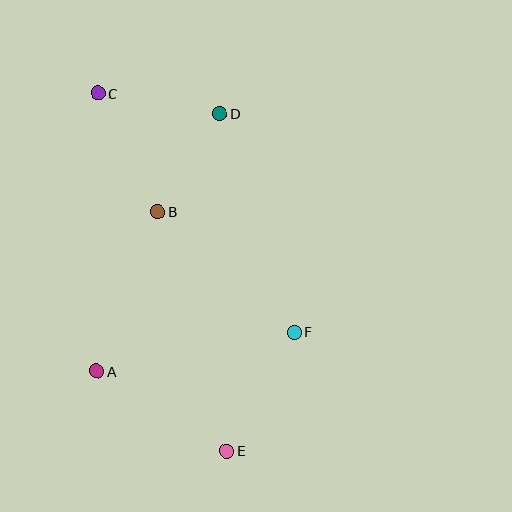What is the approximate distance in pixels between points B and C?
The distance between B and C is approximately 133 pixels.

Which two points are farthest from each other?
Points C and E are farthest from each other.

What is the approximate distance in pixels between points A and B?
The distance between A and B is approximately 171 pixels.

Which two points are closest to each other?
Points B and D are closest to each other.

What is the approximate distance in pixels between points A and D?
The distance between A and D is approximately 286 pixels.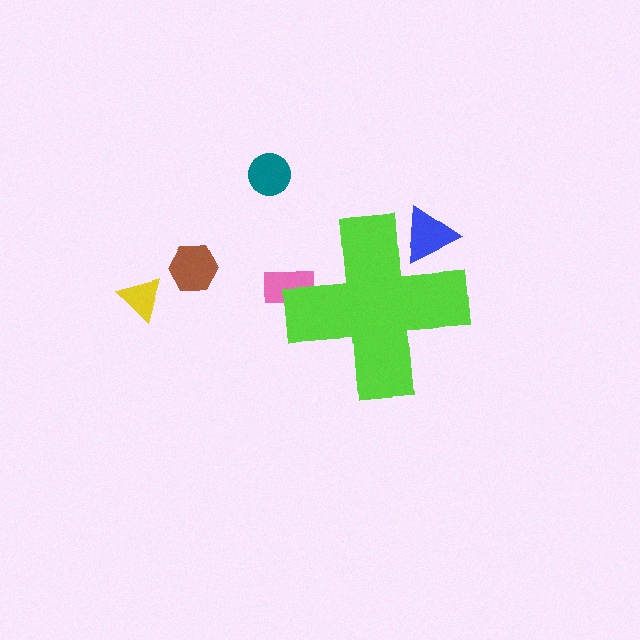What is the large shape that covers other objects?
A lime cross.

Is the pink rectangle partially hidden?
Yes, the pink rectangle is partially hidden behind the lime cross.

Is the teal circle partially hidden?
No, the teal circle is fully visible.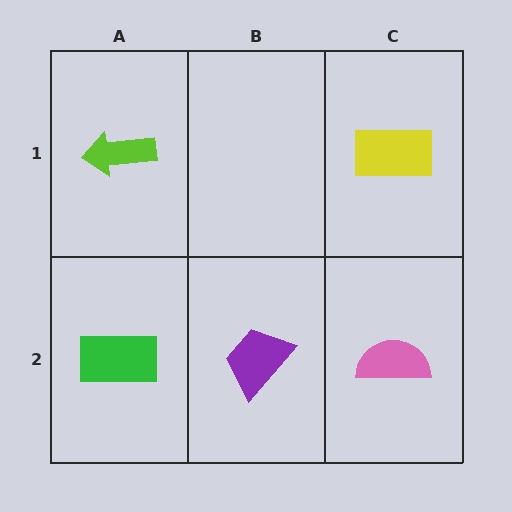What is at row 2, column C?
A pink semicircle.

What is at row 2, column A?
A green rectangle.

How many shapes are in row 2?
3 shapes.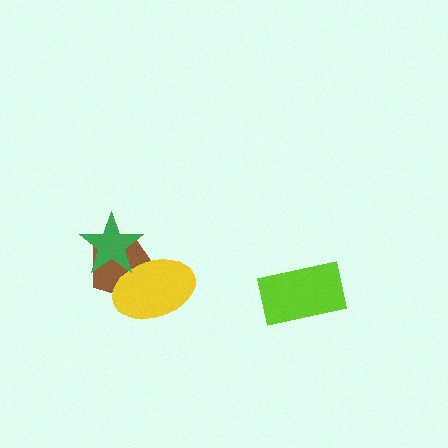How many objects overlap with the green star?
2 objects overlap with the green star.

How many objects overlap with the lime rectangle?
0 objects overlap with the lime rectangle.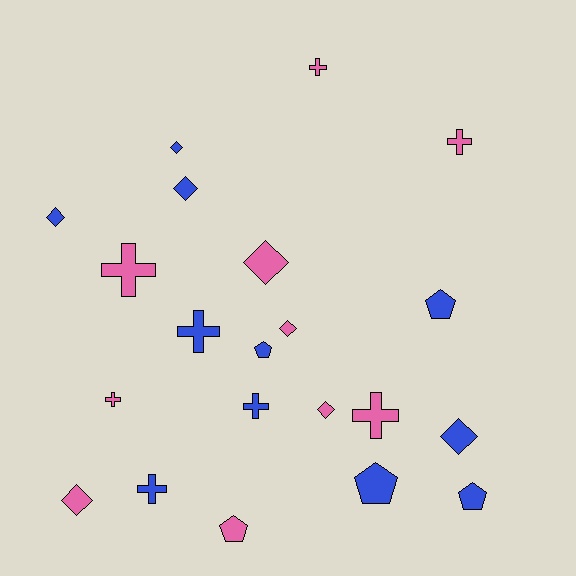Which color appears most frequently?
Blue, with 11 objects.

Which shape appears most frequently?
Diamond, with 8 objects.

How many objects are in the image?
There are 21 objects.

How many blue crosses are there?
There are 3 blue crosses.